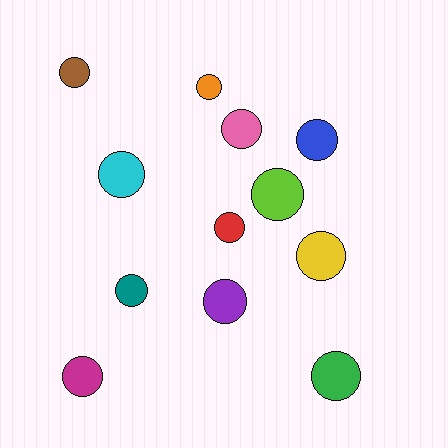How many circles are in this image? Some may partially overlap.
There are 12 circles.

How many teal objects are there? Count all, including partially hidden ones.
There is 1 teal object.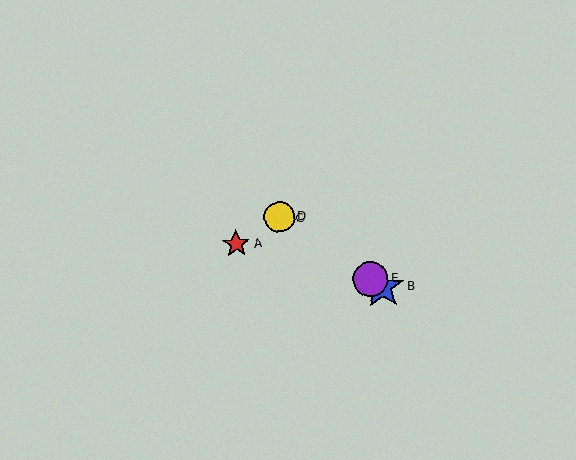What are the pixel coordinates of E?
Object E is at (370, 279).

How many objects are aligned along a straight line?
4 objects (B, C, D, E) are aligned along a straight line.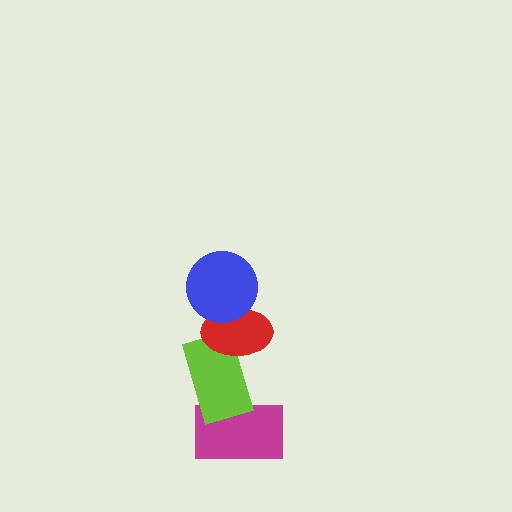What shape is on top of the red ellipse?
The blue circle is on top of the red ellipse.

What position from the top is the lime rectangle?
The lime rectangle is 3rd from the top.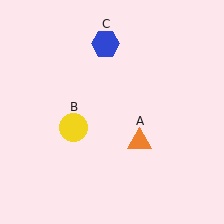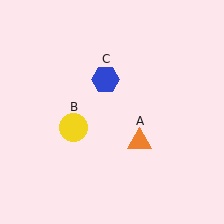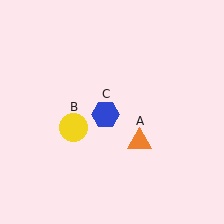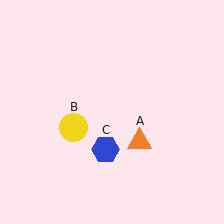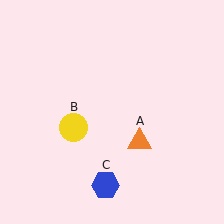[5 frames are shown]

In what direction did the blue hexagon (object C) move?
The blue hexagon (object C) moved down.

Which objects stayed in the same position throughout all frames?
Orange triangle (object A) and yellow circle (object B) remained stationary.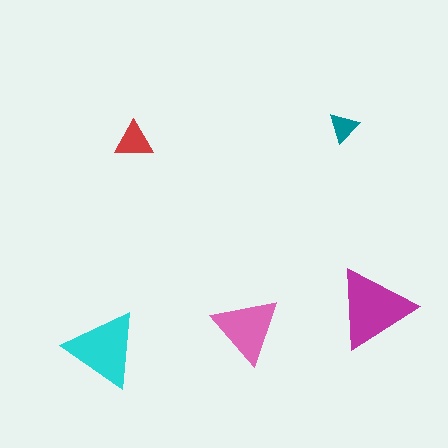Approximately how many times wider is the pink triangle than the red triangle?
About 2 times wider.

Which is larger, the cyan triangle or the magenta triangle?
The magenta one.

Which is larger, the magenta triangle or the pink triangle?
The magenta one.